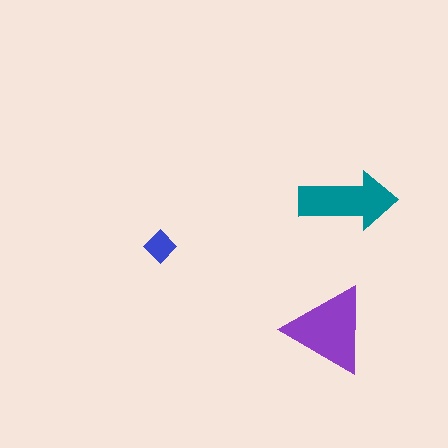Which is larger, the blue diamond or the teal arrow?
The teal arrow.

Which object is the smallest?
The blue diamond.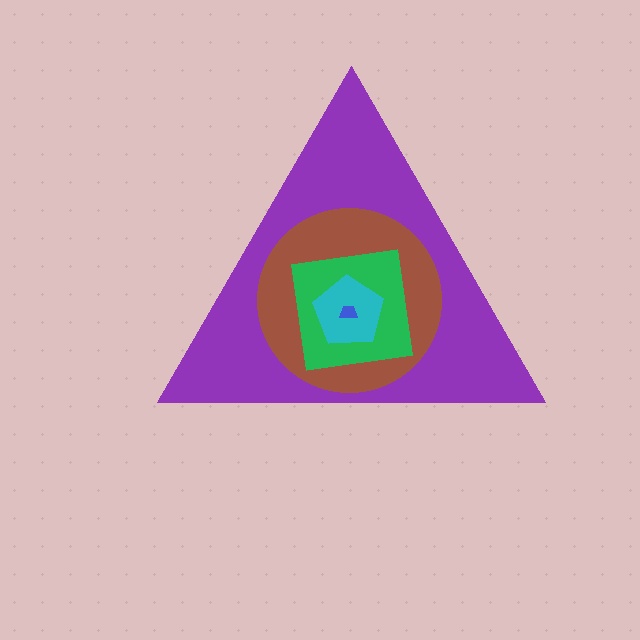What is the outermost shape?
The purple triangle.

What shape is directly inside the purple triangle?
The brown circle.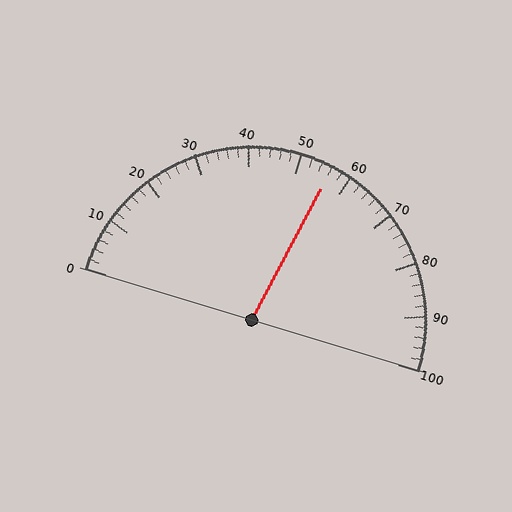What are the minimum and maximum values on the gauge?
The gauge ranges from 0 to 100.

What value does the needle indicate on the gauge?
The needle indicates approximately 56.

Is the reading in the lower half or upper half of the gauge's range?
The reading is in the upper half of the range (0 to 100).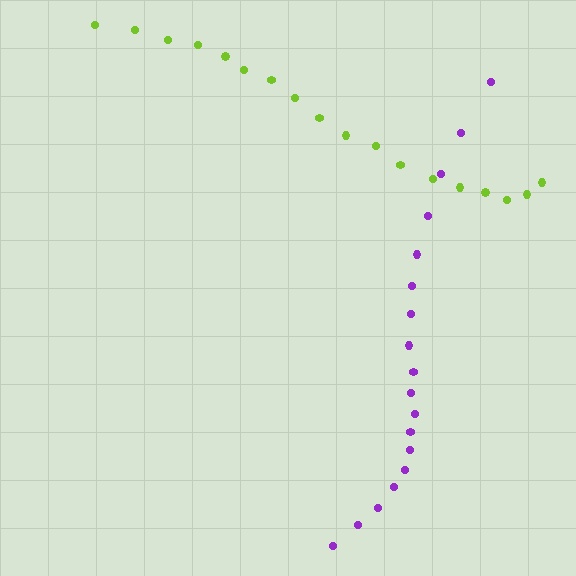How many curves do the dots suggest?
There are 2 distinct paths.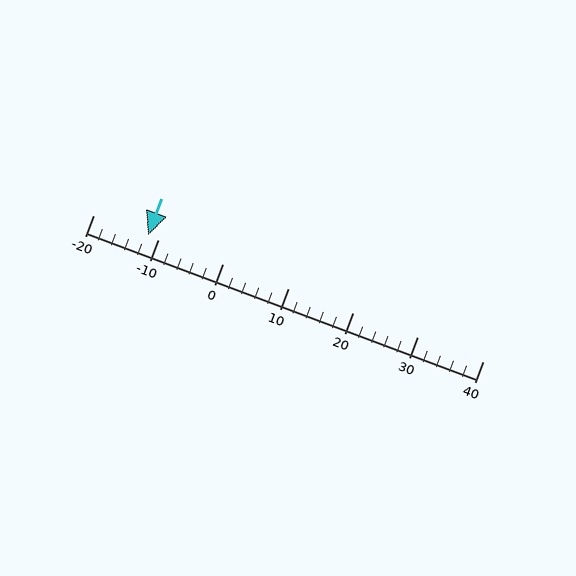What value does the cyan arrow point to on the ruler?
The cyan arrow points to approximately -12.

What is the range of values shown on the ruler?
The ruler shows values from -20 to 40.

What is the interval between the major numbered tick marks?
The major tick marks are spaced 10 units apart.